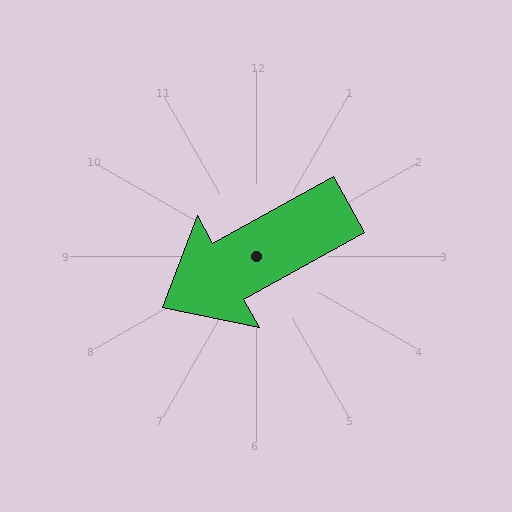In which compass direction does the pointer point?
Southwest.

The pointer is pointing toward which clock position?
Roughly 8 o'clock.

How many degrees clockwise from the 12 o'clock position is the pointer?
Approximately 241 degrees.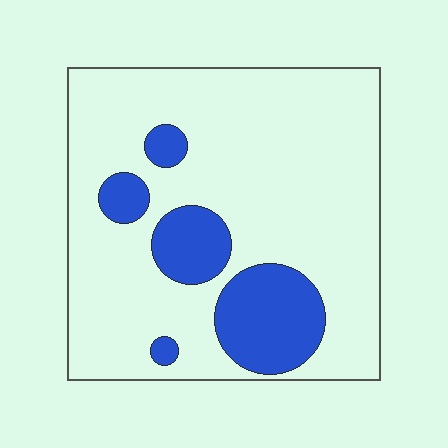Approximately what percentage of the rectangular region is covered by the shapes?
Approximately 20%.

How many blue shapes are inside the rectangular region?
5.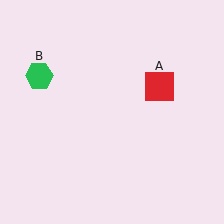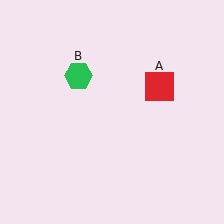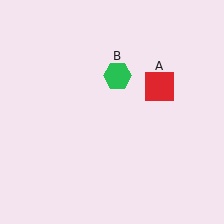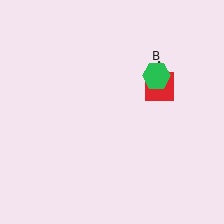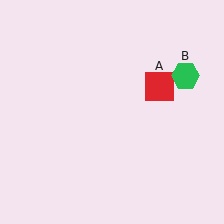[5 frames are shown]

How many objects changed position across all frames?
1 object changed position: green hexagon (object B).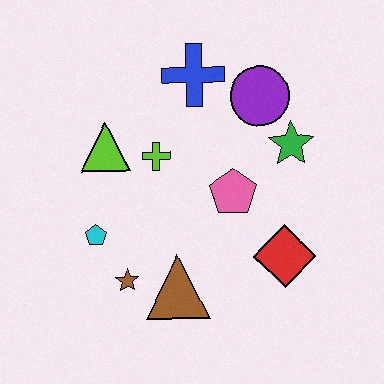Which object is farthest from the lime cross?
The red diamond is farthest from the lime cross.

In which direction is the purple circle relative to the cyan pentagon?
The purple circle is to the right of the cyan pentagon.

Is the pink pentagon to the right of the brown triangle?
Yes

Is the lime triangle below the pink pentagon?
No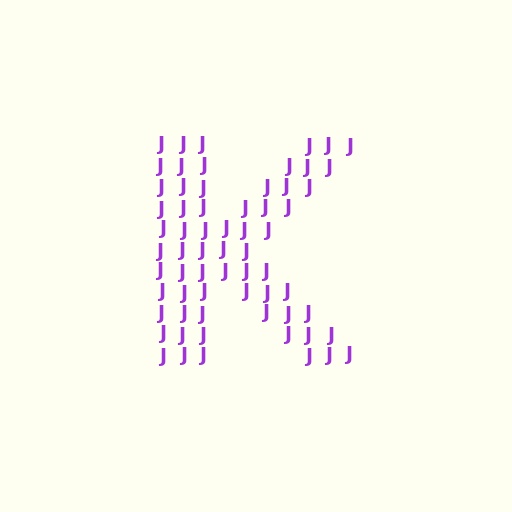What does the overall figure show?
The overall figure shows the letter K.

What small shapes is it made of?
It is made of small letter J's.